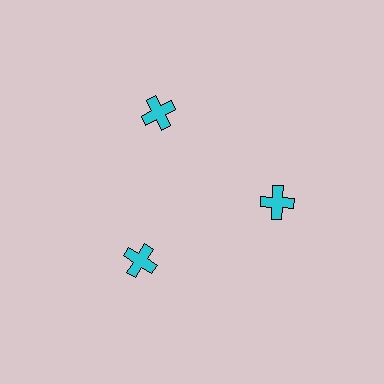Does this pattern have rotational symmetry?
Yes, this pattern has 3-fold rotational symmetry. It looks the same after rotating 120 degrees around the center.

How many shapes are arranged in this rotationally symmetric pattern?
There are 3 shapes, arranged in 3 groups of 1.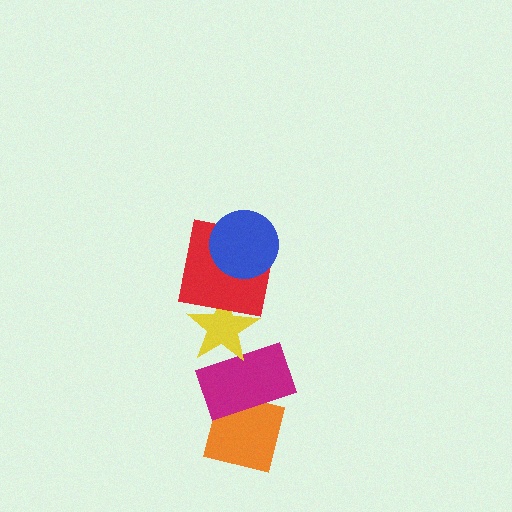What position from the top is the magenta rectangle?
The magenta rectangle is 4th from the top.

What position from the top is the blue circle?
The blue circle is 1st from the top.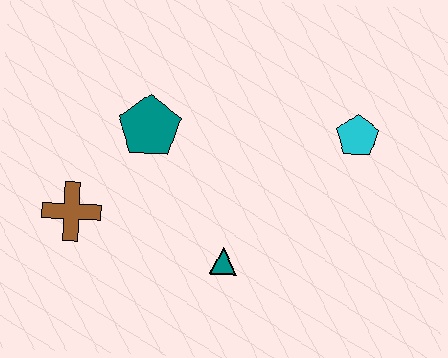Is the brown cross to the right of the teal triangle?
No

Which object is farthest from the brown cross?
The cyan pentagon is farthest from the brown cross.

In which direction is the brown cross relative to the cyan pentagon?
The brown cross is to the left of the cyan pentagon.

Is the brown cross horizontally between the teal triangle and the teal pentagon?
No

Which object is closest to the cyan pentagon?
The teal triangle is closest to the cyan pentagon.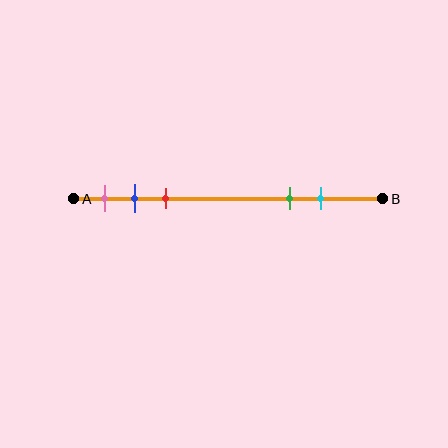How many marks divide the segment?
There are 5 marks dividing the segment.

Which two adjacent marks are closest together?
The blue and red marks are the closest adjacent pair.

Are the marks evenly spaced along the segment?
No, the marks are not evenly spaced.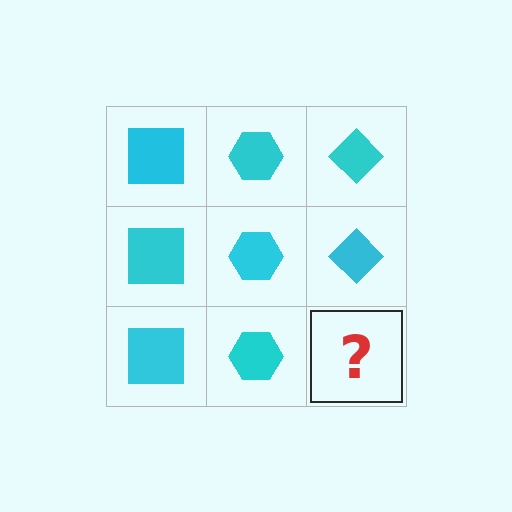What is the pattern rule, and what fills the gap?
The rule is that each column has a consistent shape. The gap should be filled with a cyan diamond.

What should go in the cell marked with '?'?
The missing cell should contain a cyan diamond.